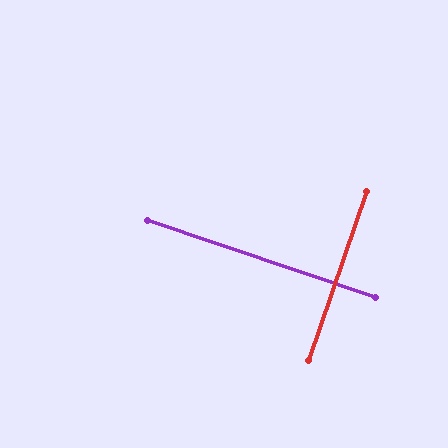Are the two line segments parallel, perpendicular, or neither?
Perpendicular — they meet at approximately 89°.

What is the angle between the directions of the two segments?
Approximately 89 degrees.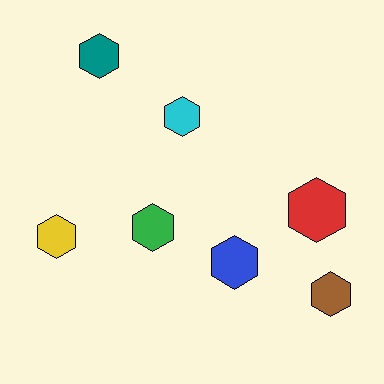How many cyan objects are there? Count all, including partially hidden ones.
There is 1 cyan object.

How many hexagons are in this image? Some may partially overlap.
There are 7 hexagons.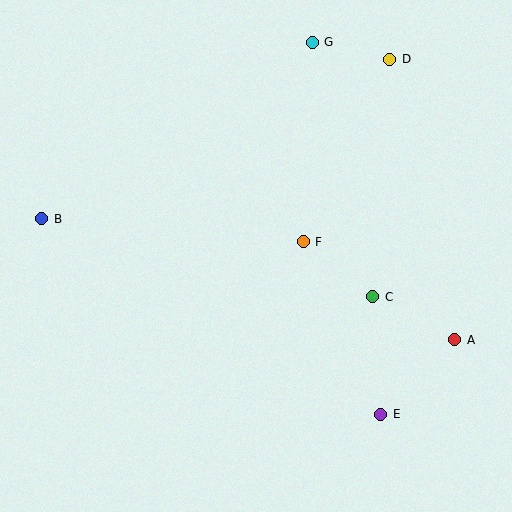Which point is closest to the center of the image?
Point F at (303, 242) is closest to the center.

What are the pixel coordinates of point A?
Point A is at (455, 339).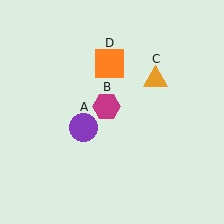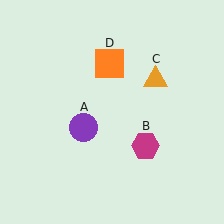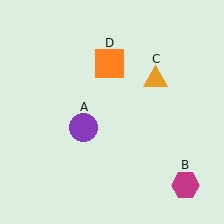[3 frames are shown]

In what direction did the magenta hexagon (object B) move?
The magenta hexagon (object B) moved down and to the right.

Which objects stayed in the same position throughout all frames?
Purple circle (object A) and orange triangle (object C) and orange square (object D) remained stationary.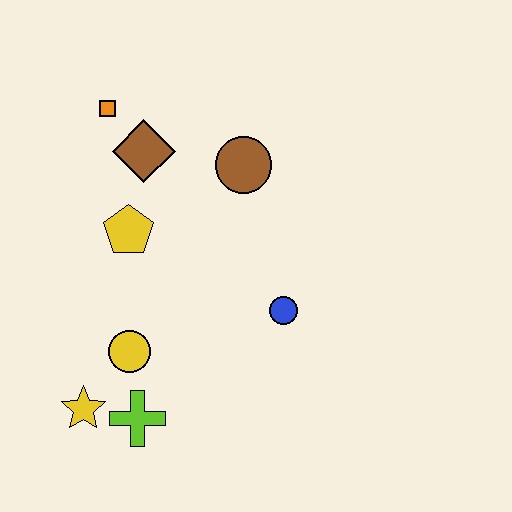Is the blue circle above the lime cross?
Yes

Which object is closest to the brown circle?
The brown diamond is closest to the brown circle.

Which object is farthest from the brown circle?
The yellow star is farthest from the brown circle.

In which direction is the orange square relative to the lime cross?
The orange square is above the lime cross.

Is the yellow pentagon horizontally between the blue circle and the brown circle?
No